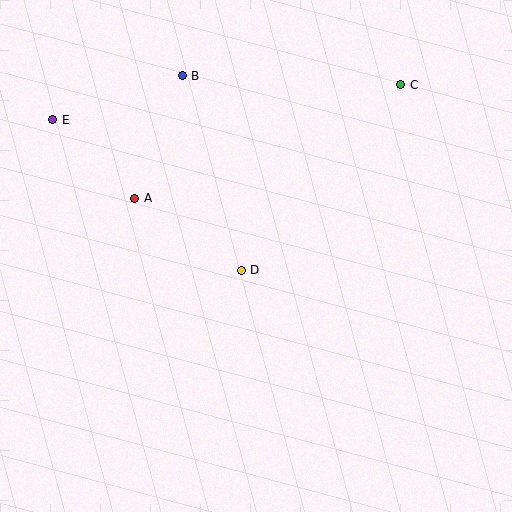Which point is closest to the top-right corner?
Point C is closest to the top-right corner.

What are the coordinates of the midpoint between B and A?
The midpoint between B and A is at (159, 137).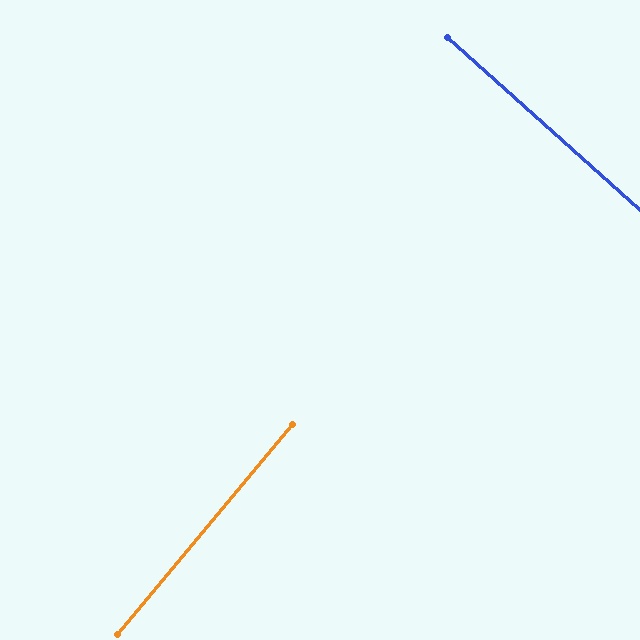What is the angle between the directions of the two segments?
Approximately 88 degrees.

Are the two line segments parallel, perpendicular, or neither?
Perpendicular — they meet at approximately 88°.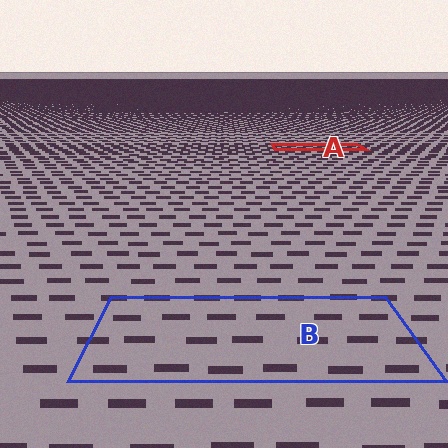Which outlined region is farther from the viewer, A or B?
Region A is farther from the viewer — the texture elements inside it appear smaller and more densely packed.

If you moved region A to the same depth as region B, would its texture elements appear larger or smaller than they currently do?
They would appear larger. At a closer depth, the same texture elements are projected at a bigger on-screen size.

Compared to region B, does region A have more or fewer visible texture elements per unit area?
Region A has more texture elements per unit area — they are packed more densely because it is farther away.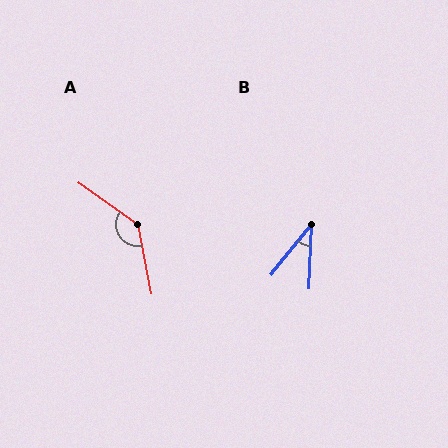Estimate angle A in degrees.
Approximately 136 degrees.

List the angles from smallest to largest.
B (36°), A (136°).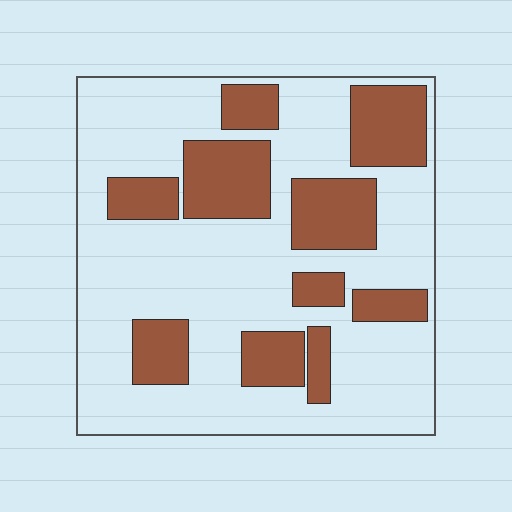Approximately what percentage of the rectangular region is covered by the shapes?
Approximately 30%.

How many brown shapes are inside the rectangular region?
10.